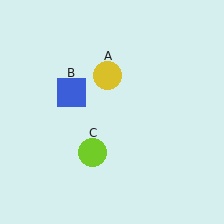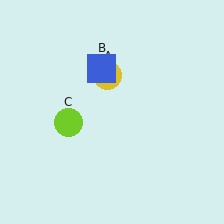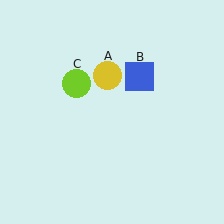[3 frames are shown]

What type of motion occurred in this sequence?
The blue square (object B), lime circle (object C) rotated clockwise around the center of the scene.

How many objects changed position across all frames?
2 objects changed position: blue square (object B), lime circle (object C).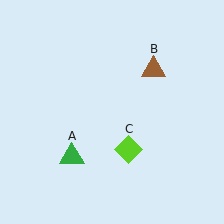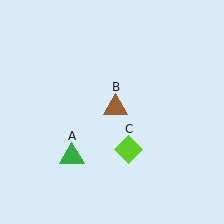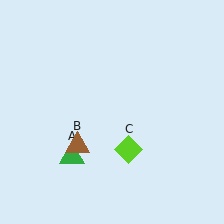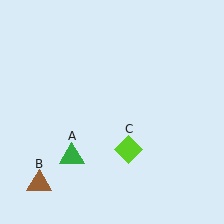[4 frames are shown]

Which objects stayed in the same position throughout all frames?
Green triangle (object A) and lime diamond (object C) remained stationary.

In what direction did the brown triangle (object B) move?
The brown triangle (object B) moved down and to the left.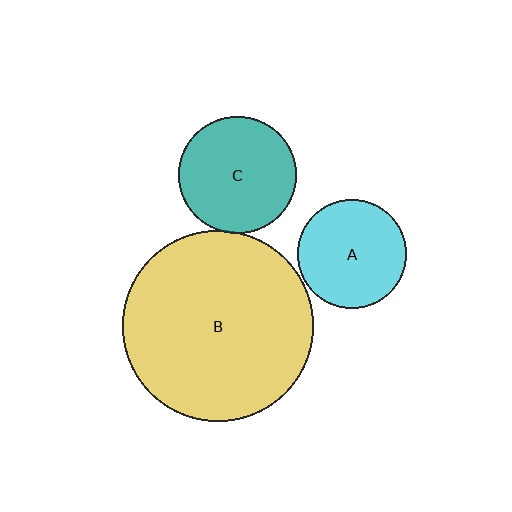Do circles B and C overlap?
Yes.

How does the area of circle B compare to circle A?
Approximately 3.1 times.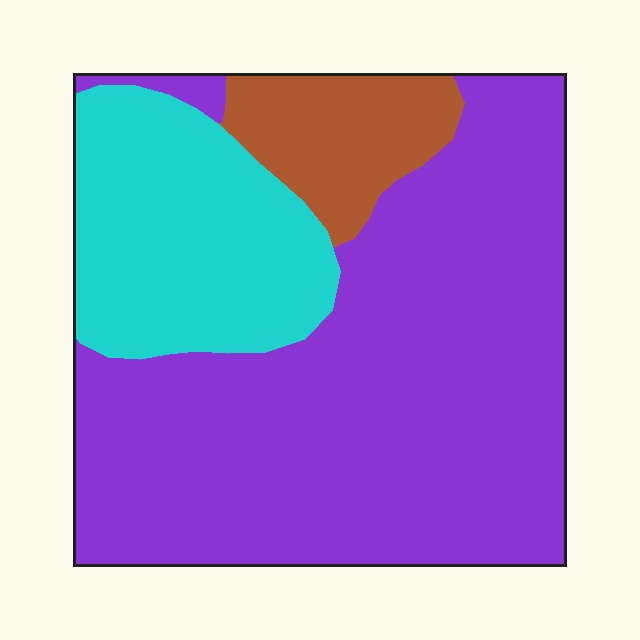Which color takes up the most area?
Purple, at roughly 65%.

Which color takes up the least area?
Brown, at roughly 10%.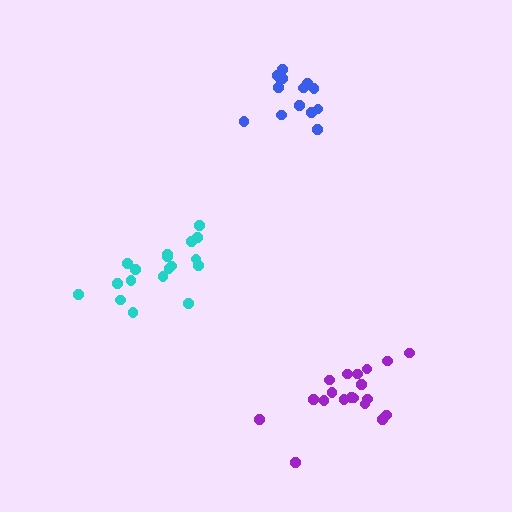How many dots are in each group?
Group 1: 18 dots, Group 2: 19 dots, Group 3: 14 dots (51 total).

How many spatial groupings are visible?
There are 3 spatial groupings.